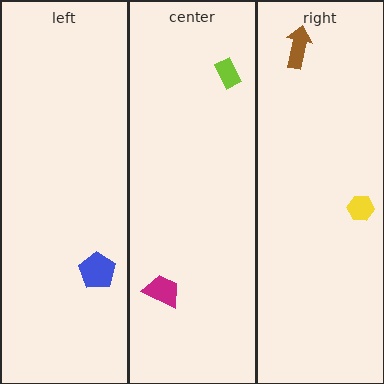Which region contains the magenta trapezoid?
The center region.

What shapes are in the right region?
The brown arrow, the yellow hexagon.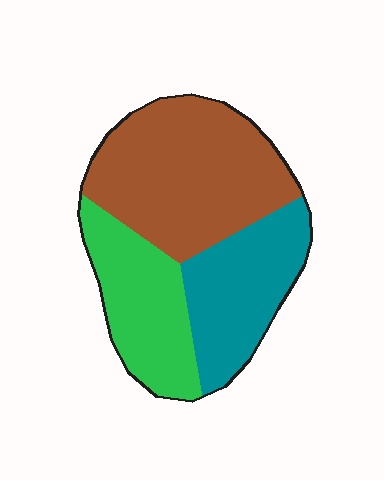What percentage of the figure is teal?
Teal covers 28% of the figure.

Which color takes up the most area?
Brown, at roughly 45%.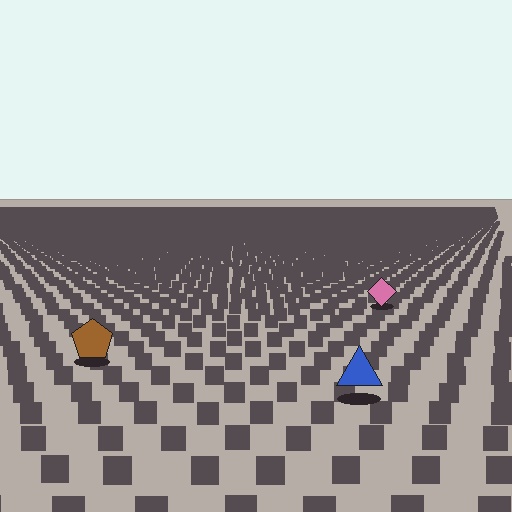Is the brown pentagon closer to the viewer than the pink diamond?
Yes. The brown pentagon is closer — you can tell from the texture gradient: the ground texture is coarser near it.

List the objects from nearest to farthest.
From nearest to farthest: the blue triangle, the brown pentagon, the pink diamond.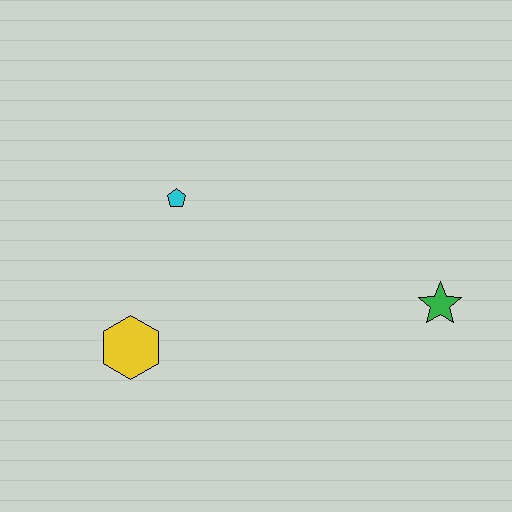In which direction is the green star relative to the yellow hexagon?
The green star is to the right of the yellow hexagon.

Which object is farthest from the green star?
The yellow hexagon is farthest from the green star.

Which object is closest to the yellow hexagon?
The cyan pentagon is closest to the yellow hexagon.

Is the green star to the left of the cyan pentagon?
No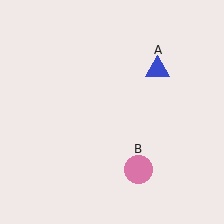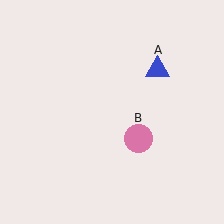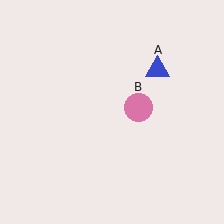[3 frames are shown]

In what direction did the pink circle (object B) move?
The pink circle (object B) moved up.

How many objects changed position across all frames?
1 object changed position: pink circle (object B).